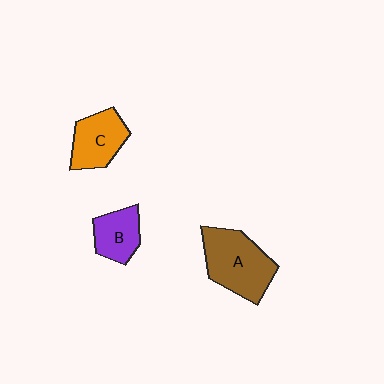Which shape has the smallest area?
Shape B (purple).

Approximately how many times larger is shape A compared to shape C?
Approximately 1.4 times.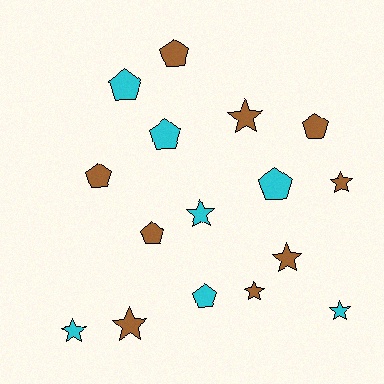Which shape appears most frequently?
Star, with 8 objects.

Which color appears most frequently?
Brown, with 9 objects.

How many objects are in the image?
There are 16 objects.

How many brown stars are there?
There are 5 brown stars.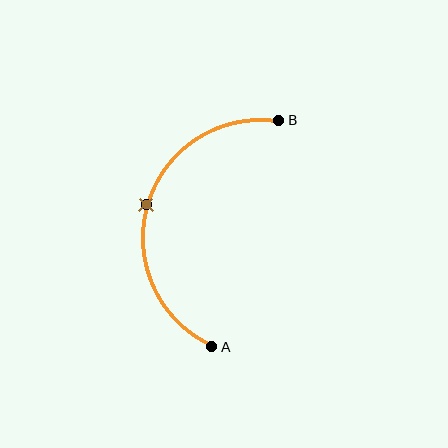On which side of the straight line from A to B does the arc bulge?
The arc bulges to the left of the straight line connecting A and B.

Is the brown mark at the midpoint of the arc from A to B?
Yes. The brown mark lies on the arc at equal arc-length from both A and B — it is the arc midpoint.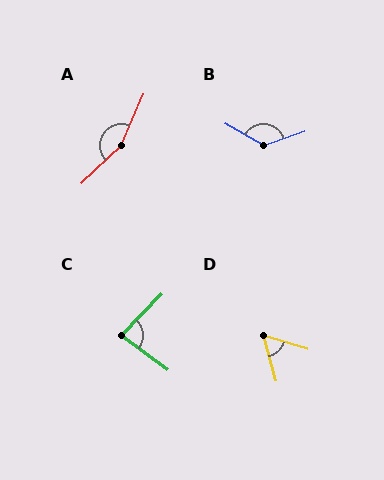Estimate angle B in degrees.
Approximately 131 degrees.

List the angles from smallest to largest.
D (58°), C (82°), B (131°), A (156°).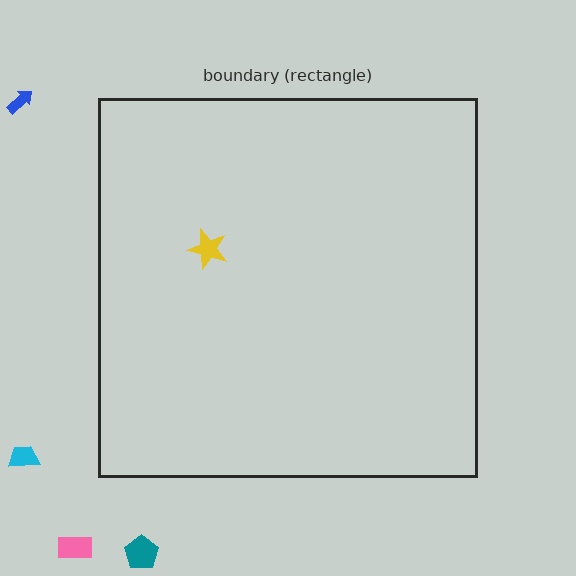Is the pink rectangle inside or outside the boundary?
Outside.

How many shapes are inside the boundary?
1 inside, 4 outside.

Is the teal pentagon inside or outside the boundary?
Outside.